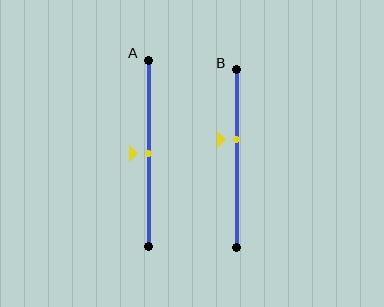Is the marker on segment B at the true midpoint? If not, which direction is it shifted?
No, the marker on segment B is shifted upward by about 11% of the segment length.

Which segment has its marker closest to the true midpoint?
Segment A has its marker closest to the true midpoint.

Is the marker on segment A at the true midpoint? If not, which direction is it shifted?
Yes, the marker on segment A is at the true midpoint.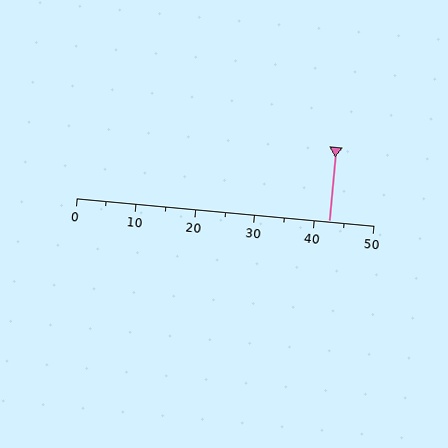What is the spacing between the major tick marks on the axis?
The major ticks are spaced 10 apart.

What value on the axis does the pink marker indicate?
The marker indicates approximately 42.5.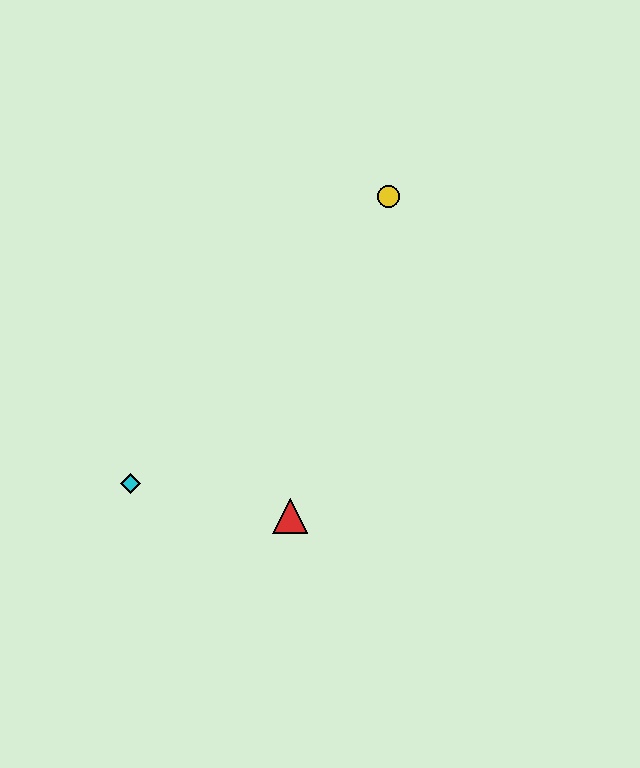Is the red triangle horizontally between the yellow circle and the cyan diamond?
Yes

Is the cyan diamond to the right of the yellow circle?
No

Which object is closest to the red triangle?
The cyan diamond is closest to the red triangle.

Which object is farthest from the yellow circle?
The cyan diamond is farthest from the yellow circle.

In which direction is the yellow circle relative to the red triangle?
The yellow circle is above the red triangle.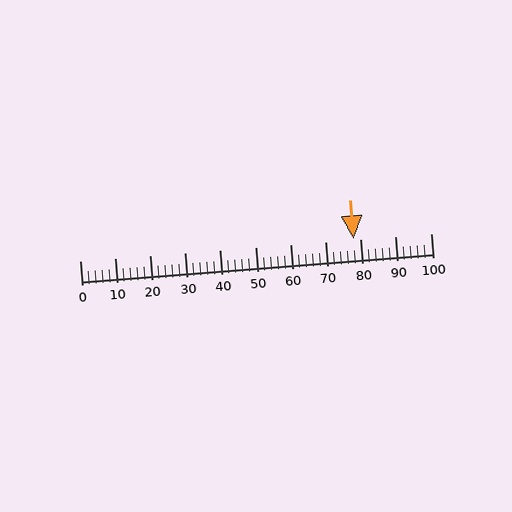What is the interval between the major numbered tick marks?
The major tick marks are spaced 10 units apart.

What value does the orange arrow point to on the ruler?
The orange arrow points to approximately 78.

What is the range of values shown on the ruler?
The ruler shows values from 0 to 100.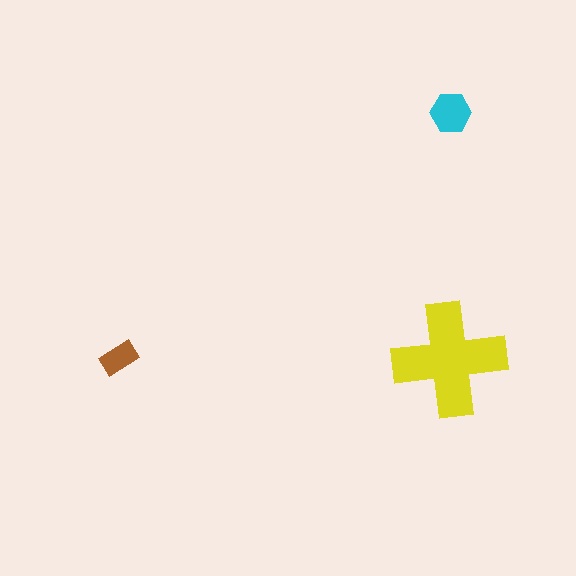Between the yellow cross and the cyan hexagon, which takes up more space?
The yellow cross.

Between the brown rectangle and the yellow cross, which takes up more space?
The yellow cross.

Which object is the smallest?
The brown rectangle.